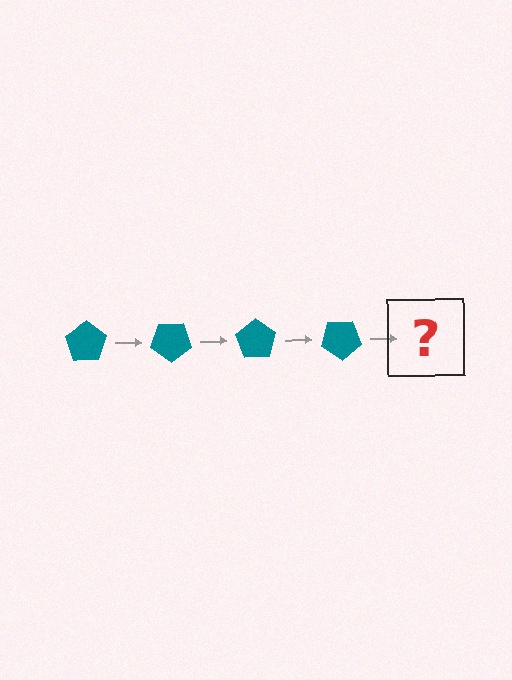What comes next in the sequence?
The next element should be a teal pentagon rotated 140 degrees.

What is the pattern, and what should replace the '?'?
The pattern is that the pentagon rotates 35 degrees each step. The '?' should be a teal pentagon rotated 140 degrees.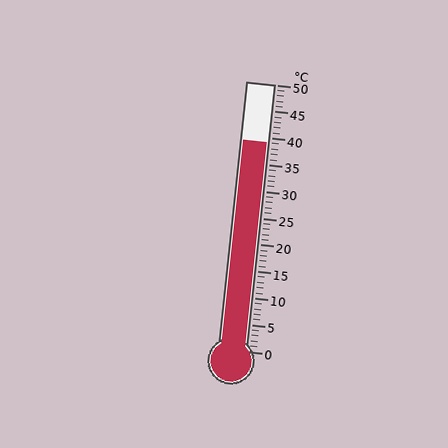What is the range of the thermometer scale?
The thermometer scale ranges from 0°C to 50°C.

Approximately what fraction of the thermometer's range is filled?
The thermometer is filled to approximately 80% of its range.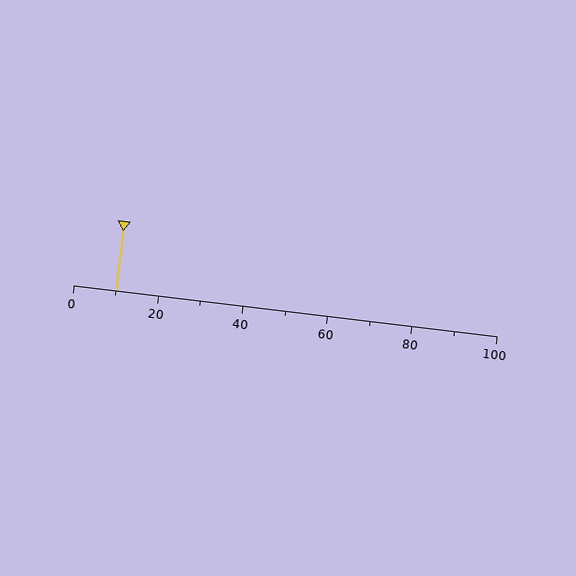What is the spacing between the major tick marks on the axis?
The major ticks are spaced 20 apart.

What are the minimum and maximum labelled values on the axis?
The axis runs from 0 to 100.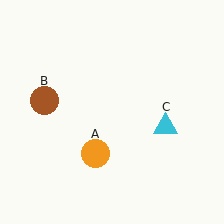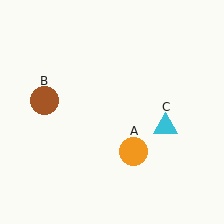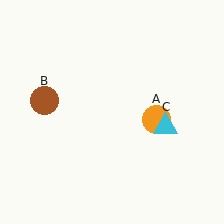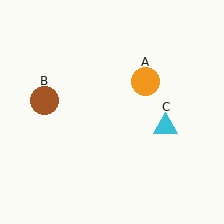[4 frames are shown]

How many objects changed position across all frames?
1 object changed position: orange circle (object A).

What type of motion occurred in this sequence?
The orange circle (object A) rotated counterclockwise around the center of the scene.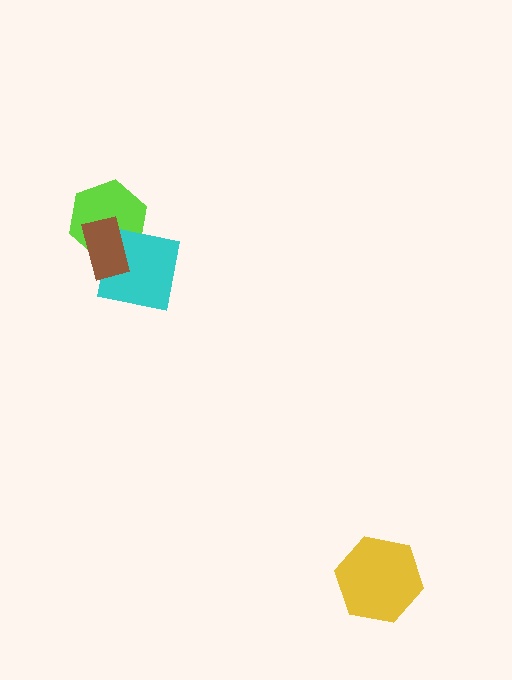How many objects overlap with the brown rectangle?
2 objects overlap with the brown rectangle.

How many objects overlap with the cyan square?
2 objects overlap with the cyan square.